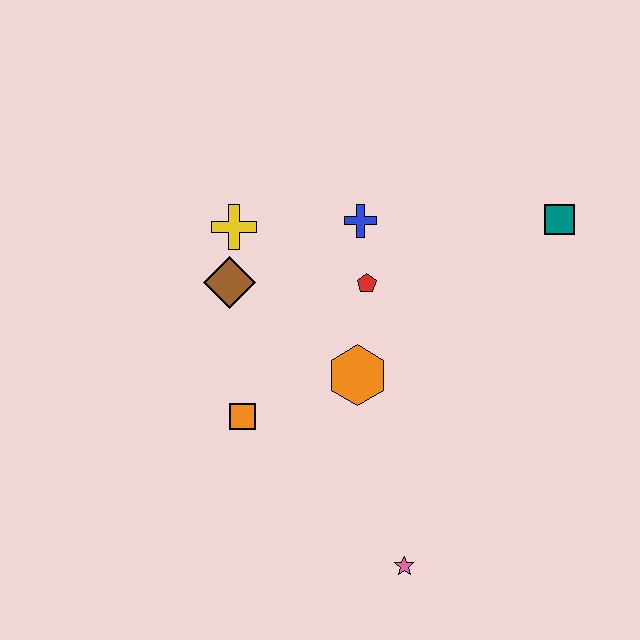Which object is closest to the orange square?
The orange hexagon is closest to the orange square.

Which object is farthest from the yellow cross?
The pink star is farthest from the yellow cross.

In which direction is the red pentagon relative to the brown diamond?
The red pentagon is to the right of the brown diamond.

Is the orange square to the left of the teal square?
Yes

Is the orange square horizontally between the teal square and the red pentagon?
No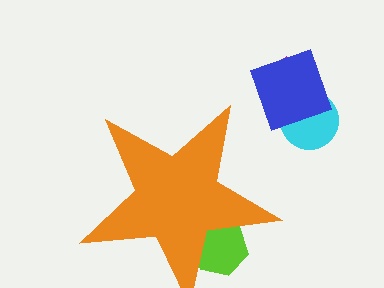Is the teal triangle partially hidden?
No, the teal triangle is fully visible.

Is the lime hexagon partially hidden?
Yes, the lime hexagon is partially hidden behind the orange star.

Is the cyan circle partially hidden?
No, the cyan circle is fully visible.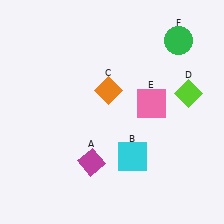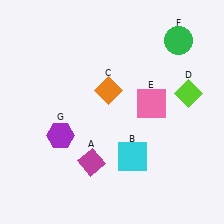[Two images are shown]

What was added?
A purple hexagon (G) was added in Image 2.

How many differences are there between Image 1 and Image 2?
There is 1 difference between the two images.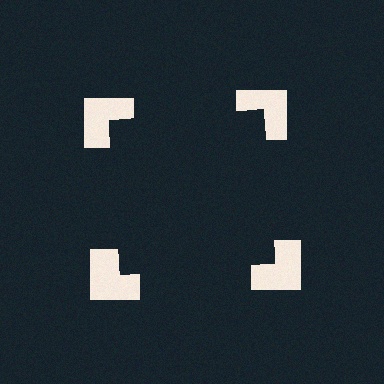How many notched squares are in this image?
There are 4 — one at each vertex of the illusory square.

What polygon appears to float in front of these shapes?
An illusory square — its edges are inferred from the aligned wedge cuts in the notched squares, not physically drawn.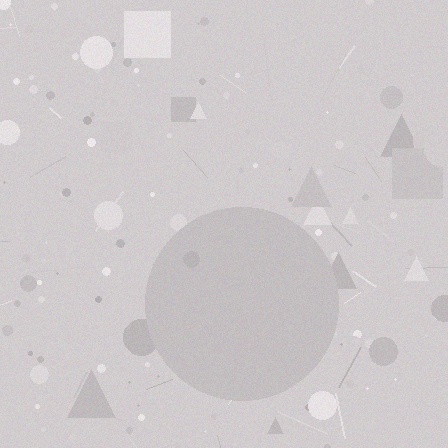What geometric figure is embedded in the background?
A circle is embedded in the background.